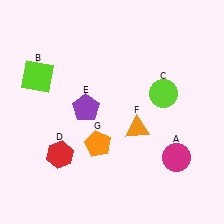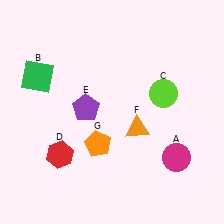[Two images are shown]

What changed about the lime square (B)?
In Image 1, B is lime. In Image 2, it changed to green.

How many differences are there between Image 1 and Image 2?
There is 1 difference between the two images.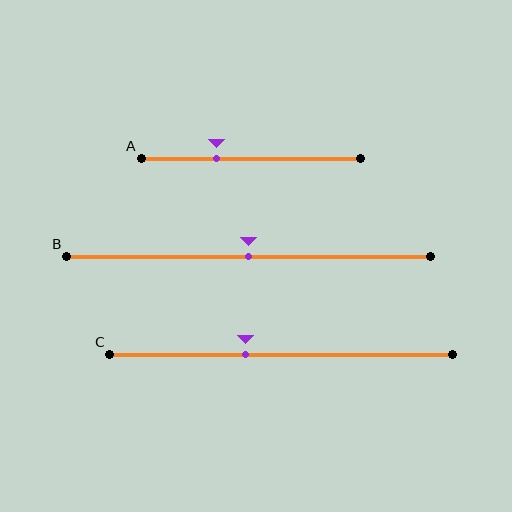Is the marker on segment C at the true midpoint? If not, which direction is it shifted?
No, the marker on segment C is shifted to the left by about 10% of the segment length.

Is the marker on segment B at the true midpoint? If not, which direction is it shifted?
Yes, the marker on segment B is at the true midpoint.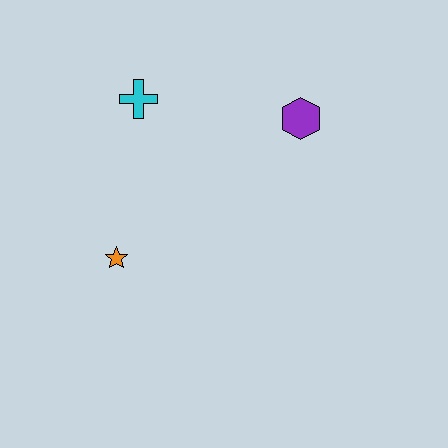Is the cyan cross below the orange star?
No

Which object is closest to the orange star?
The cyan cross is closest to the orange star.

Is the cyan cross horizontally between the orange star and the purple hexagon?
Yes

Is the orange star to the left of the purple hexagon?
Yes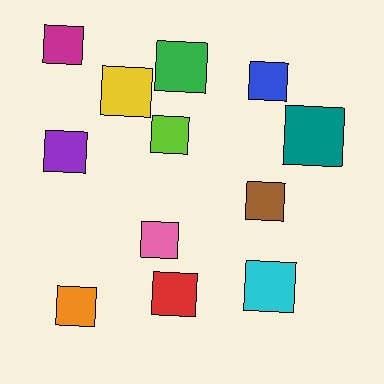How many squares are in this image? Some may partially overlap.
There are 12 squares.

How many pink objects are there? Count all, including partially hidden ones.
There is 1 pink object.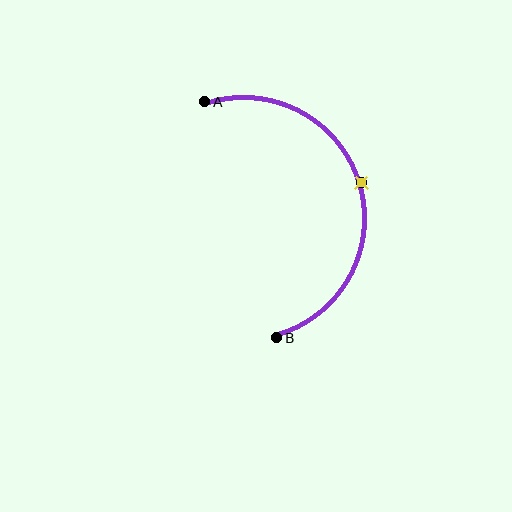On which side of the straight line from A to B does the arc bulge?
The arc bulges to the right of the straight line connecting A and B.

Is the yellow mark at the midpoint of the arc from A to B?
Yes. The yellow mark lies on the arc at equal arc-length from both A and B — it is the arc midpoint.